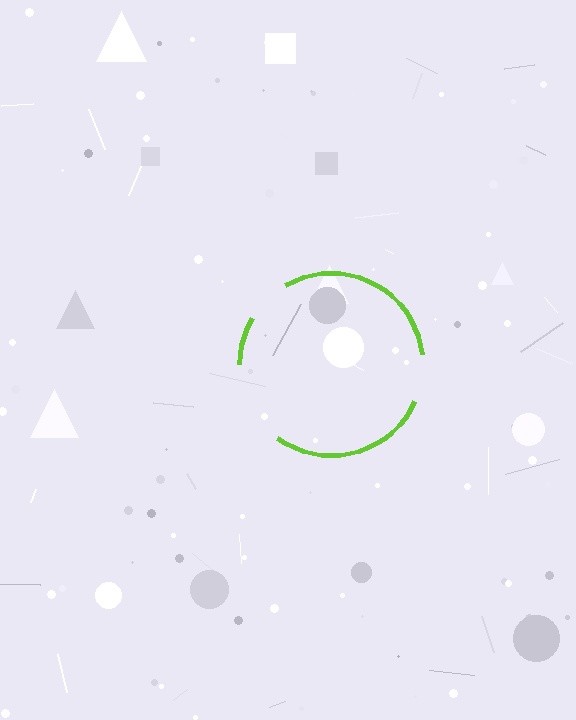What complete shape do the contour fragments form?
The contour fragments form a circle.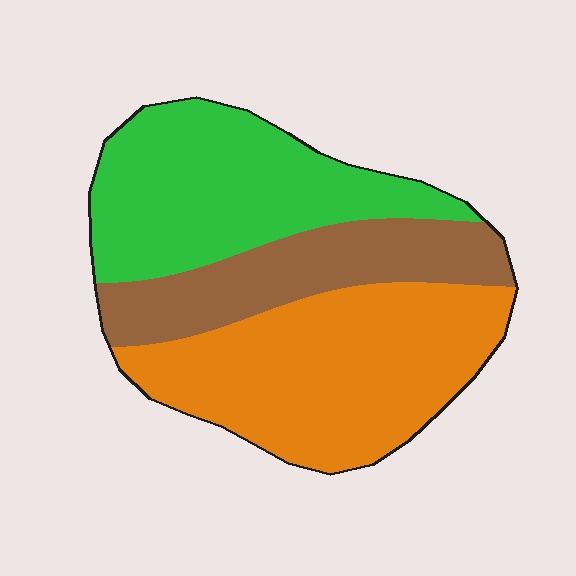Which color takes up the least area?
Brown, at roughly 25%.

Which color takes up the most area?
Orange, at roughly 40%.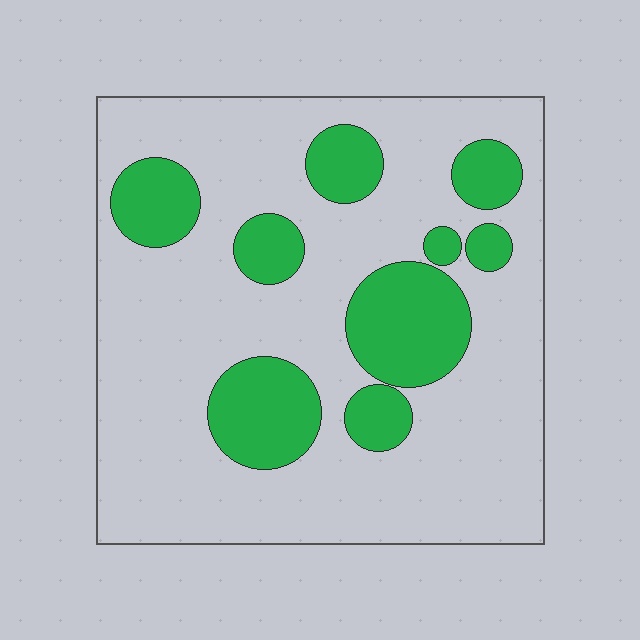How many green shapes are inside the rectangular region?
9.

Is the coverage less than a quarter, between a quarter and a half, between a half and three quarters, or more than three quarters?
Less than a quarter.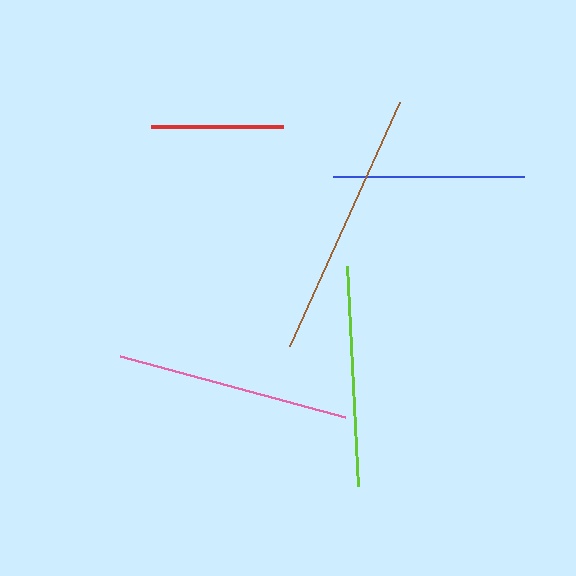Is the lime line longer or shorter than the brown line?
The brown line is longer than the lime line.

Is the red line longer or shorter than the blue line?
The blue line is longer than the red line.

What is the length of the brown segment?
The brown segment is approximately 267 pixels long.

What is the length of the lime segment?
The lime segment is approximately 221 pixels long.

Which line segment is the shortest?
The red line is the shortest at approximately 132 pixels.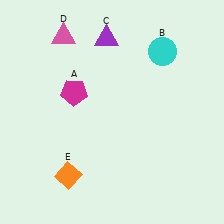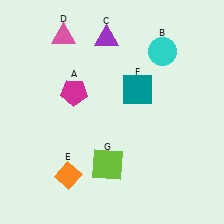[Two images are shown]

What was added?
A teal square (F), a lime square (G) were added in Image 2.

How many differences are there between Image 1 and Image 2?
There are 2 differences between the two images.